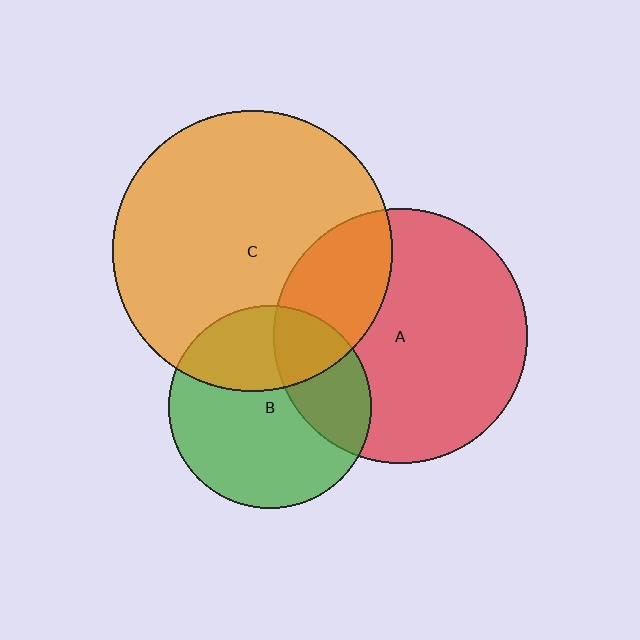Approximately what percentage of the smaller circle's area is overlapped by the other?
Approximately 30%.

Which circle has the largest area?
Circle C (orange).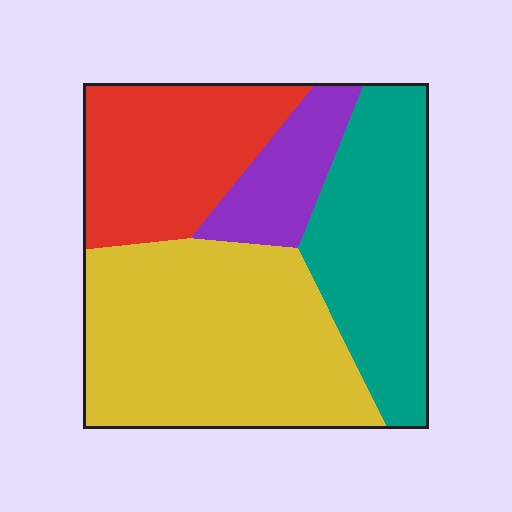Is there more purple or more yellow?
Yellow.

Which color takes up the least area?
Purple, at roughly 10%.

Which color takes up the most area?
Yellow, at roughly 40%.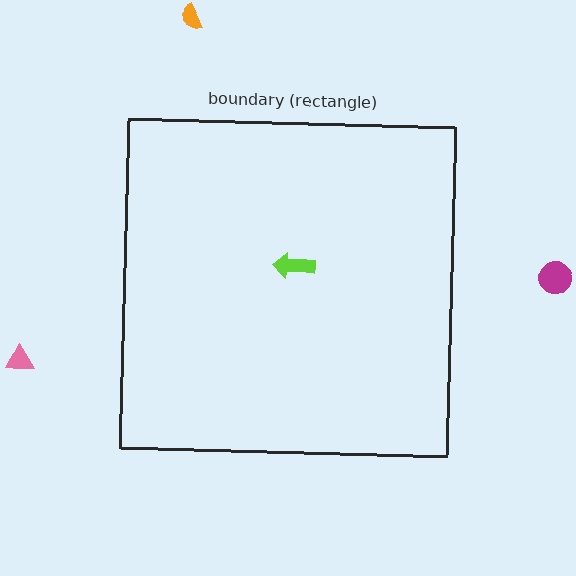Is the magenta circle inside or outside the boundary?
Outside.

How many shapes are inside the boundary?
1 inside, 3 outside.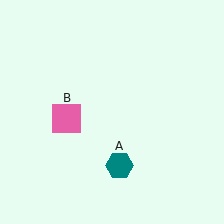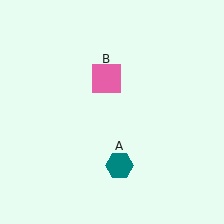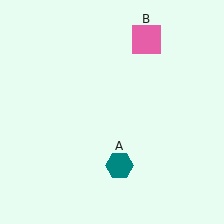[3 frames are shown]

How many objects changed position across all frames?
1 object changed position: pink square (object B).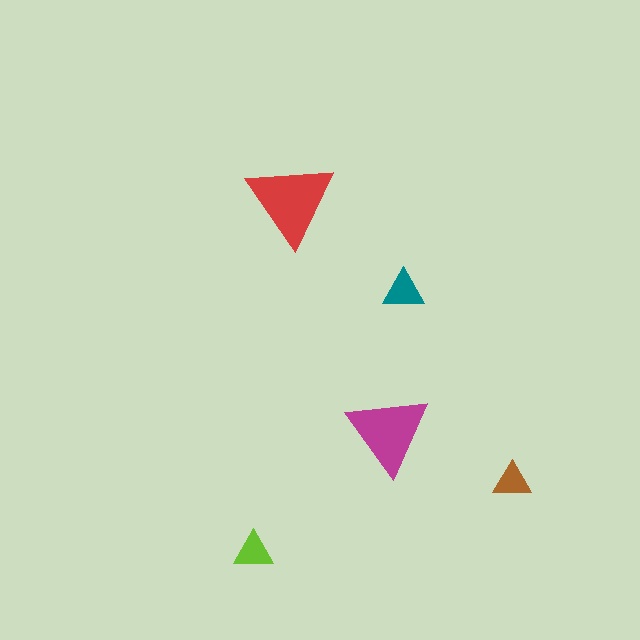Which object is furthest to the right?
The brown triangle is rightmost.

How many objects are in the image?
There are 5 objects in the image.